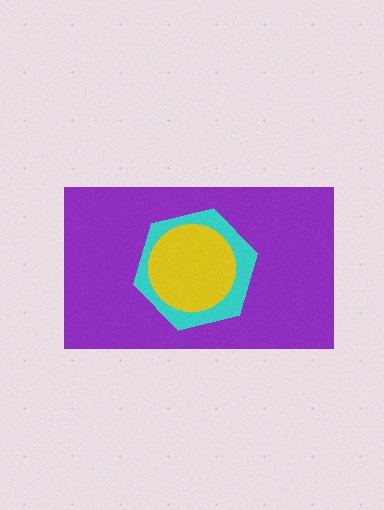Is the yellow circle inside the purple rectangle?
Yes.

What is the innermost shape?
The yellow circle.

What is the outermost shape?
The purple rectangle.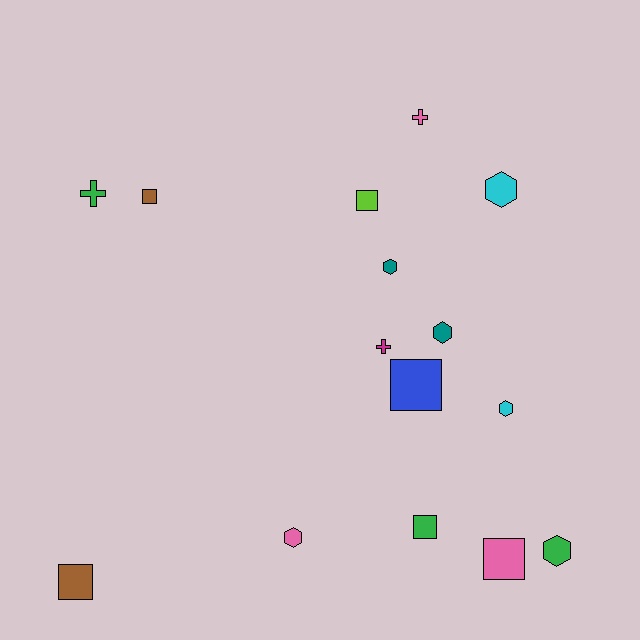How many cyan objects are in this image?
There are 2 cyan objects.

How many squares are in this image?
There are 6 squares.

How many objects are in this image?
There are 15 objects.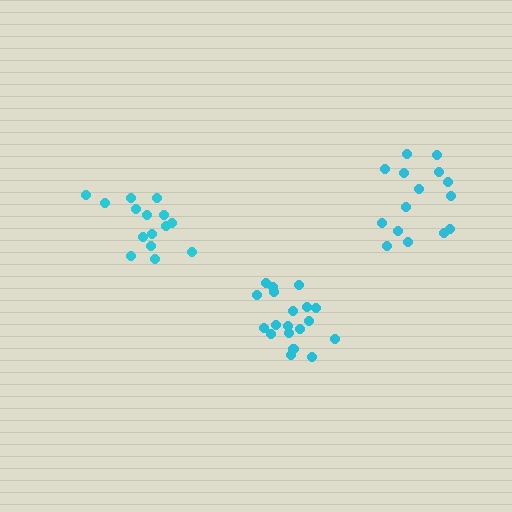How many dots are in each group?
Group 1: 19 dots, Group 2: 15 dots, Group 3: 15 dots (49 total).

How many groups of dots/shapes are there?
There are 3 groups.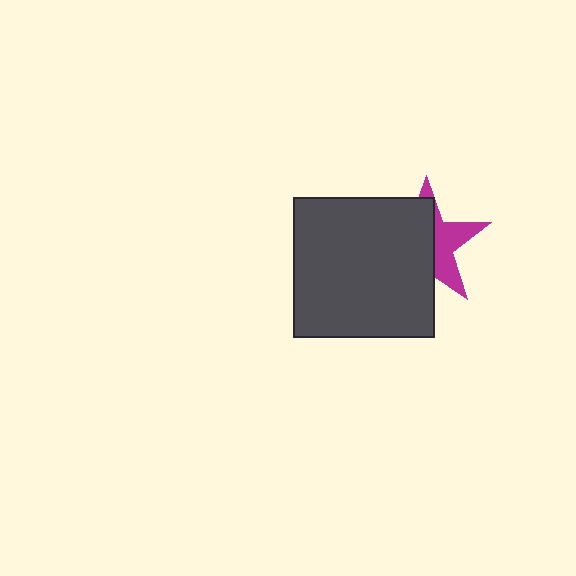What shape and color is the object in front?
The object in front is a dark gray square.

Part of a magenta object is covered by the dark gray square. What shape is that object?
It is a star.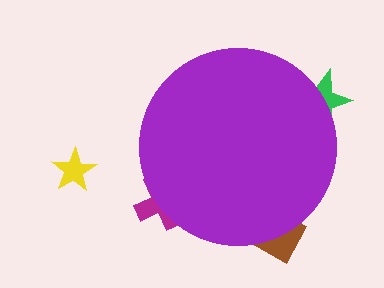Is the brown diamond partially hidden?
Yes, the brown diamond is partially hidden behind the purple circle.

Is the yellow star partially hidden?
No, the yellow star is fully visible.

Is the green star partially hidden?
Yes, the green star is partially hidden behind the purple circle.